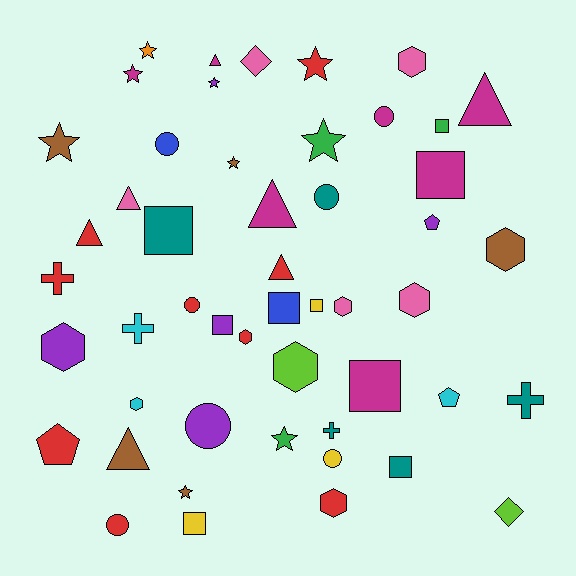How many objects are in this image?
There are 50 objects.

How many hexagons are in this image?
There are 9 hexagons.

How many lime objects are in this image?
There are 2 lime objects.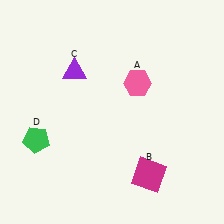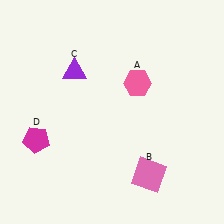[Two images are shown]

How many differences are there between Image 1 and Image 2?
There are 2 differences between the two images.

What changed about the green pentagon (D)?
In Image 1, D is green. In Image 2, it changed to magenta.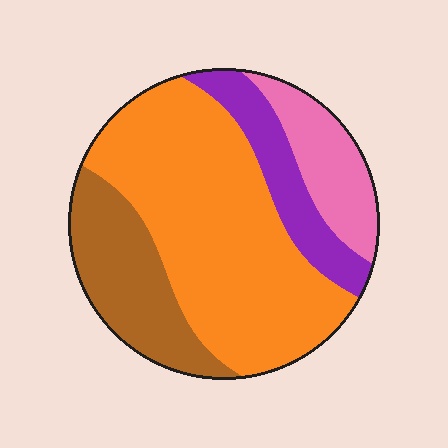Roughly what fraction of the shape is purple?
Purple covers around 15% of the shape.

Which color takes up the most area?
Orange, at roughly 55%.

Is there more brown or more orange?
Orange.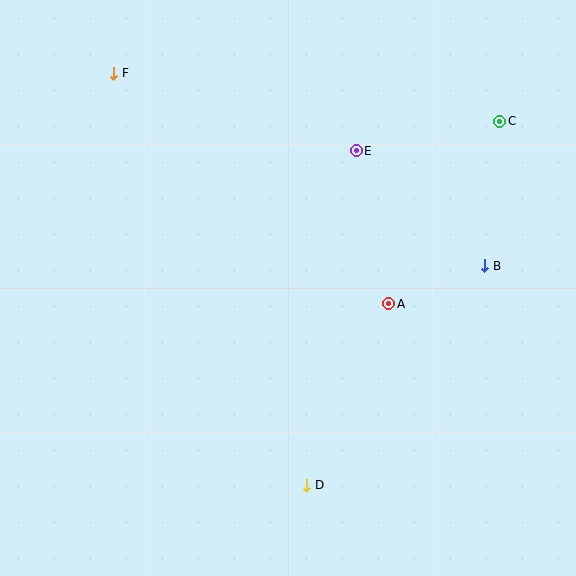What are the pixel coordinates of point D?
Point D is at (307, 485).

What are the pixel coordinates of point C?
Point C is at (500, 121).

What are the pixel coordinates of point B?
Point B is at (485, 266).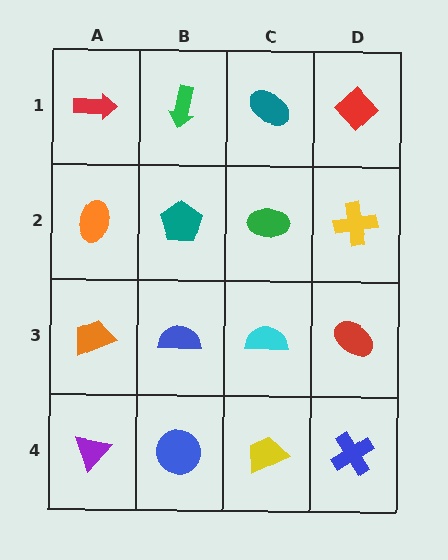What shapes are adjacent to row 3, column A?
An orange ellipse (row 2, column A), a purple triangle (row 4, column A), a blue semicircle (row 3, column B).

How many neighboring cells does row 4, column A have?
2.